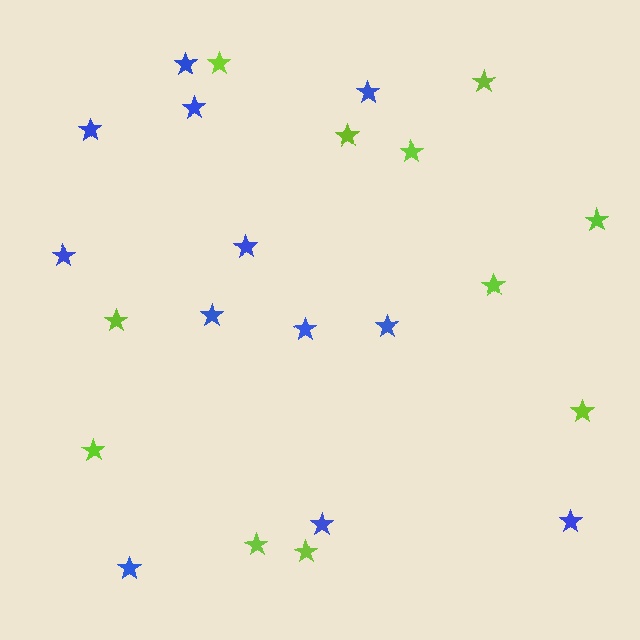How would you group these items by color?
There are 2 groups: one group of blue stars (12) and one group of lime stars (11).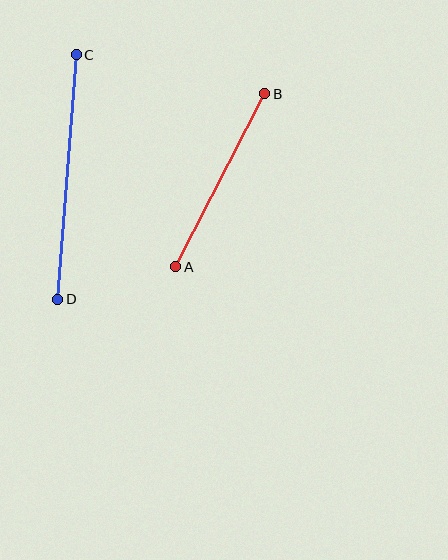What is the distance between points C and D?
The distance is approximately 245 pixels.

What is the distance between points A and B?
The distance is approximately 194 pixels.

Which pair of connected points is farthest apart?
Points C and D are farthest apart.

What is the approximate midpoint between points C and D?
The midpoint is at approximately (67, 177) pixels.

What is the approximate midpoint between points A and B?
The midpoint is at approximately (220, 180) pixels.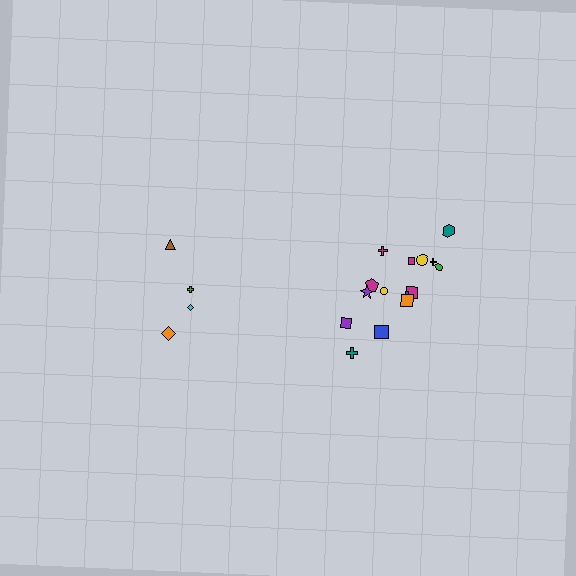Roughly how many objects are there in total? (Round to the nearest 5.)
Roughly 20 objects in total.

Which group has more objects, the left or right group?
The right group.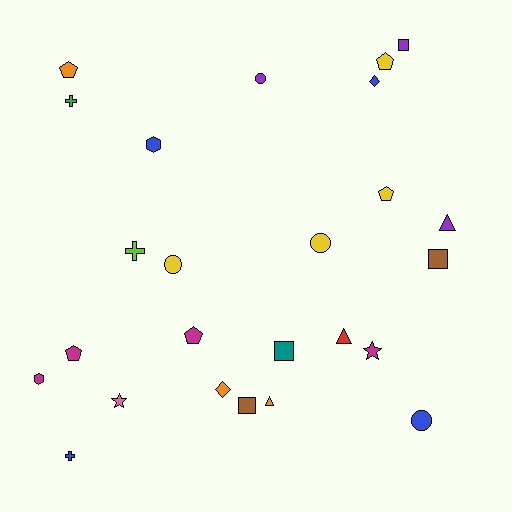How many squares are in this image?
There are 4 squares.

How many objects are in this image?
There are 25 objects.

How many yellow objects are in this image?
There are 4 yellow objects.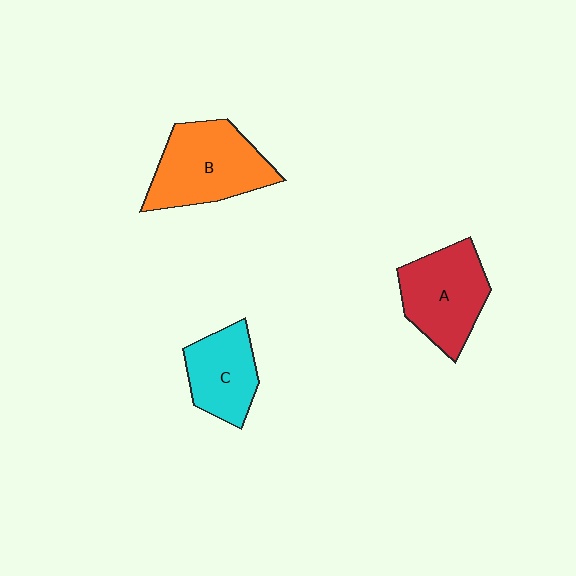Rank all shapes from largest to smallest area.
From largest to smallest: B (orange), A (red), C (cyan).